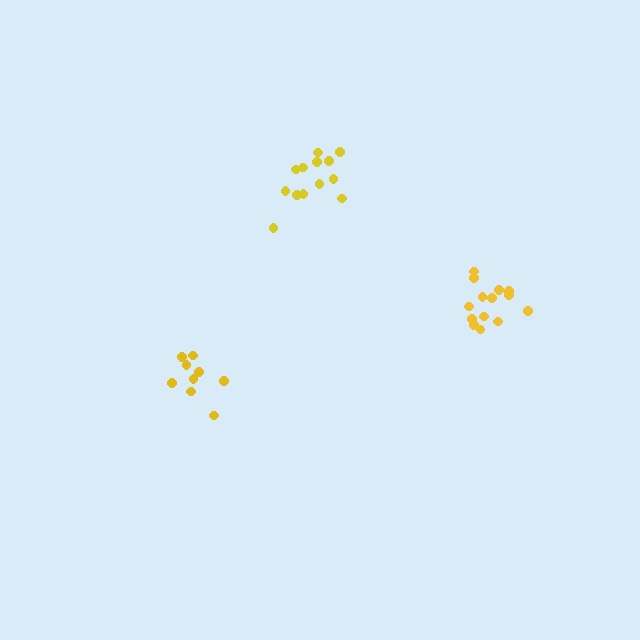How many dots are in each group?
Group 1: 13 dots, Group 2: 9 dots, Group 3: 14 dots (36 total).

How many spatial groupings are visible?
There are 3 spatial groupings.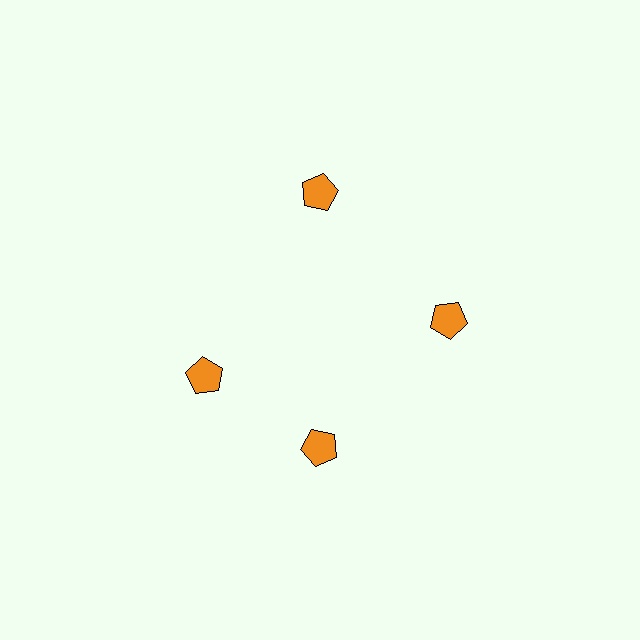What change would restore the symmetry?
The symmetry would be restored by rotating it back into even spacing with its neighbors so that all 4 pentagons sit at equal angles and equal distance from the center.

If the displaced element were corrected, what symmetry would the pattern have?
It would have 4-fold rotational symmetry — the pattern would map onto itself every 90 degrees.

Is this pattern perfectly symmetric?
No. The 4 orange pentagons are arranged in a ring, but one element near the 9 o'clock position is rotated out of alignment along the ring, breaking the 4-fold rotational symmetry.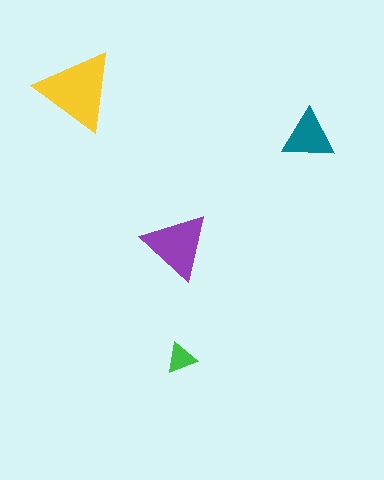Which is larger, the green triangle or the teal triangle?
The teal one.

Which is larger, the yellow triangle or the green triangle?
The yellow one.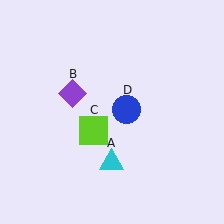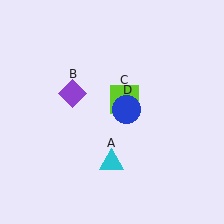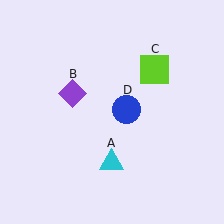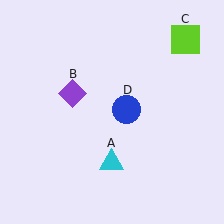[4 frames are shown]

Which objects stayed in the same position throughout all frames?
Cyan triangle (object A) and purple diamond (object B) and blue circle (object D) remained stationary.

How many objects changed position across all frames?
1 object changed position: lime square (object C).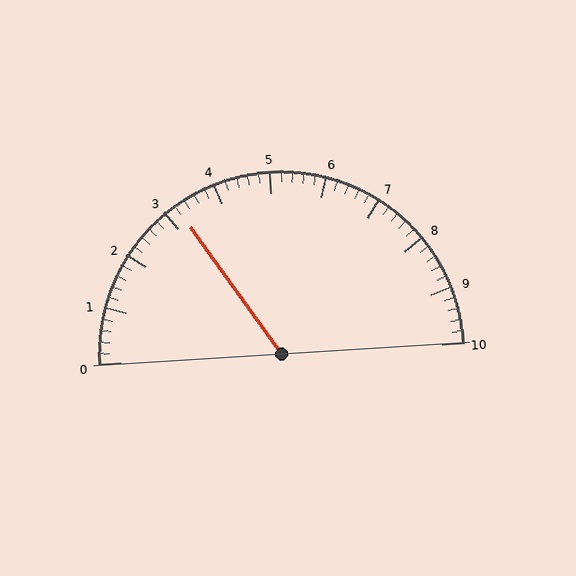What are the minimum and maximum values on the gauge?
The gauge ranges from 0 to 10.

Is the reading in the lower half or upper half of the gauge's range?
The reading is in the lower half of the range (0 to 10).